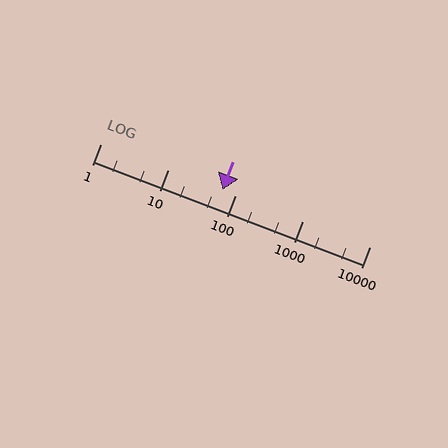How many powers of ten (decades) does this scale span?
The scale spans 4 decades, from 1 to 10000.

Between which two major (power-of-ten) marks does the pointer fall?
The pointer is between 10 and 100.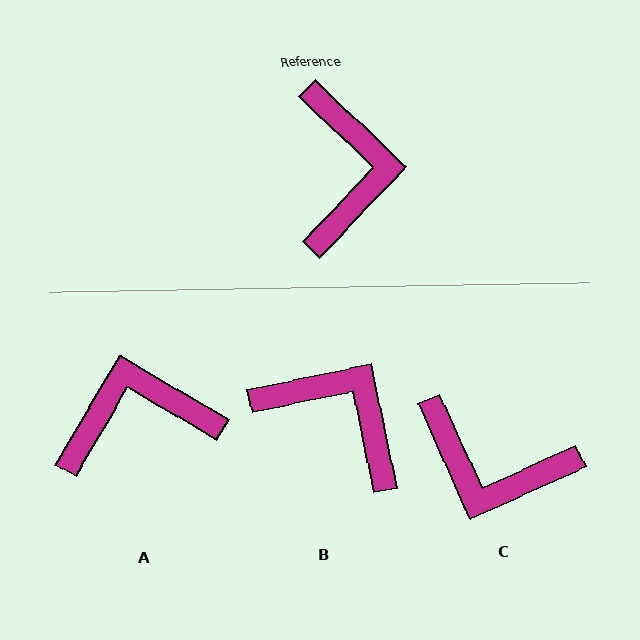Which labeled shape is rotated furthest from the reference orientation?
C, about 112 degrees away.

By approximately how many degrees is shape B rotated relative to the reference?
Approximately 55 degrees counter-clockwise.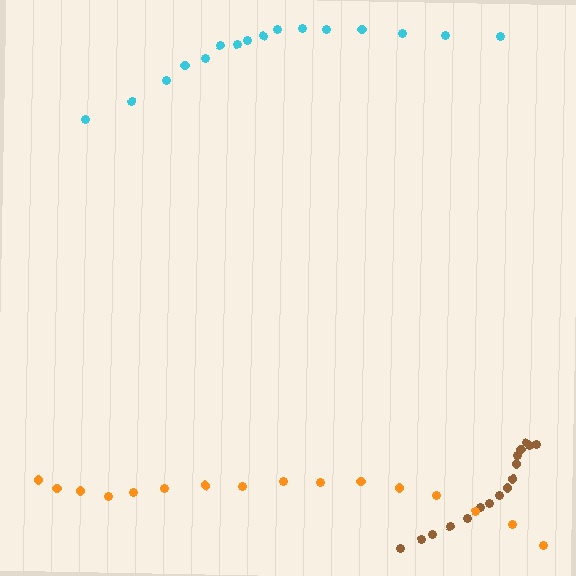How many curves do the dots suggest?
There are 3 distinct paths.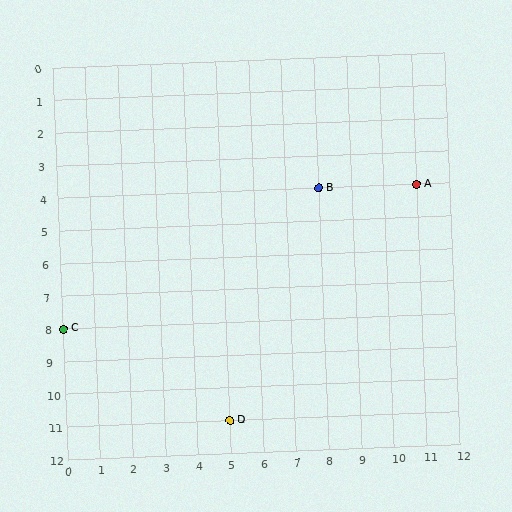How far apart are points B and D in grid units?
Points B and D are 3 columns and 7 rows apart (about 7.6 grid units diagonally).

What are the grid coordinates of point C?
Point C is at grid coordinates (0, 8).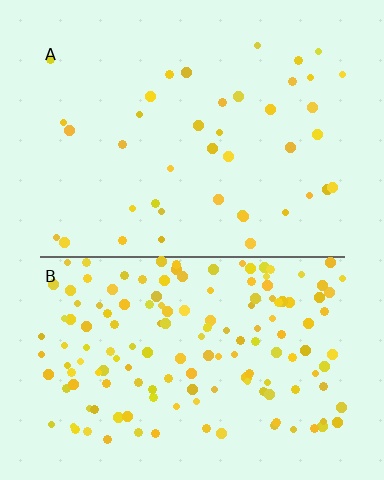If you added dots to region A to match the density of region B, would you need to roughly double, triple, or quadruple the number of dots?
Approximately quadruple.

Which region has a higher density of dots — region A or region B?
B (the bottom).